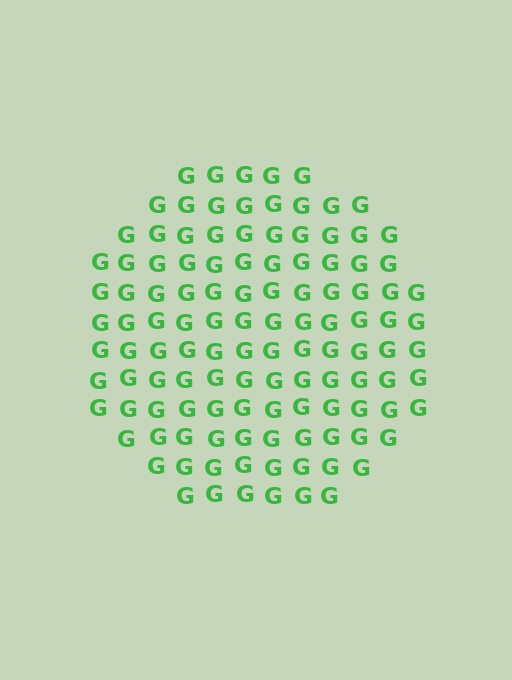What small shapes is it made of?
It is made of small letter G's.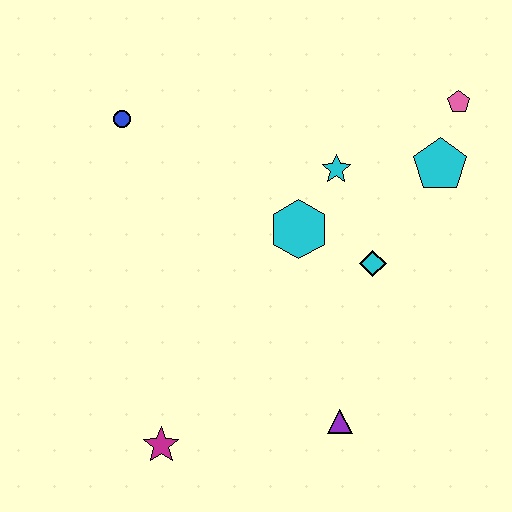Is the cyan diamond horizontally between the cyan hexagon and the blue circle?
No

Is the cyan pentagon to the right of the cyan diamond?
Yes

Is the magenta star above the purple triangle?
No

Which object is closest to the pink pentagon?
The cyan pentagon is closest to the pink pentagon.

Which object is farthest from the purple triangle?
The blue circle is farthest from the purple triangle.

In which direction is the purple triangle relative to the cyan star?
The purple triangle is below the cyan star.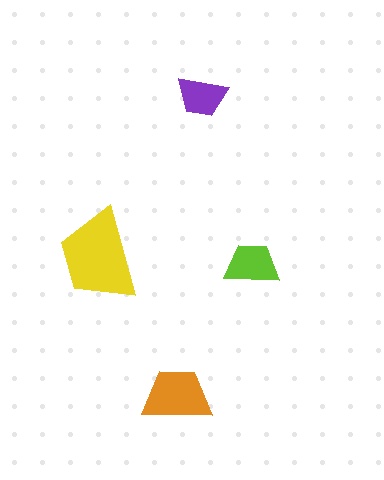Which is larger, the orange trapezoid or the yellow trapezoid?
The yellow one.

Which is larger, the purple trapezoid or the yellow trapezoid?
The yellow one.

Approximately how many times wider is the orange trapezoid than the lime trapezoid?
About 1.5 times wider.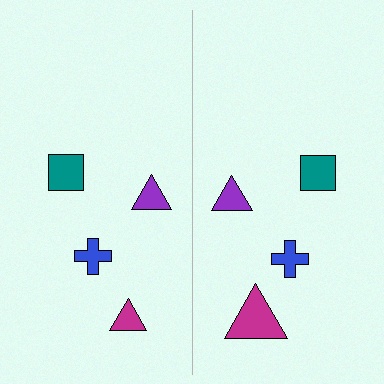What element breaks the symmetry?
The magenta triangle on the right side has a different size than its mirror counterpart.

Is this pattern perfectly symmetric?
No, the pattern is not perfectly symmetric. The magenta triangle on the right side has a different size than its mirror counterpart.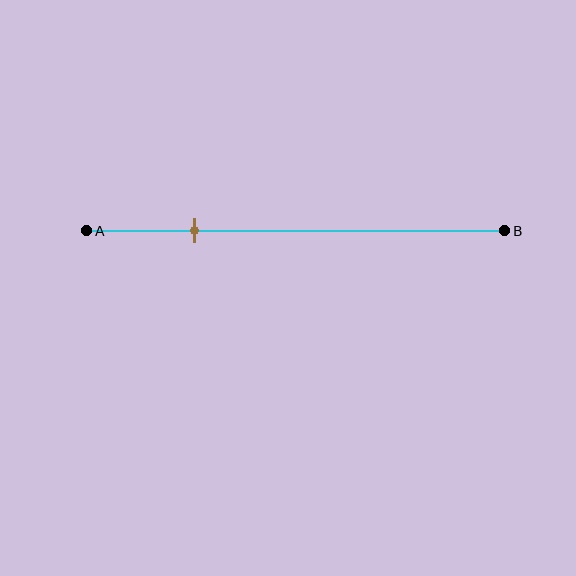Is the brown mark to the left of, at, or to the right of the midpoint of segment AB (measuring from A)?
The brown mark is to the left of the midpoint of segment AB.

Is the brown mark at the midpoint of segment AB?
No, the mark is at about 25% from A, not at the 50% midpoint.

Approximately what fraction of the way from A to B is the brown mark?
The brown mark is approximately 25% of the way from A to B.